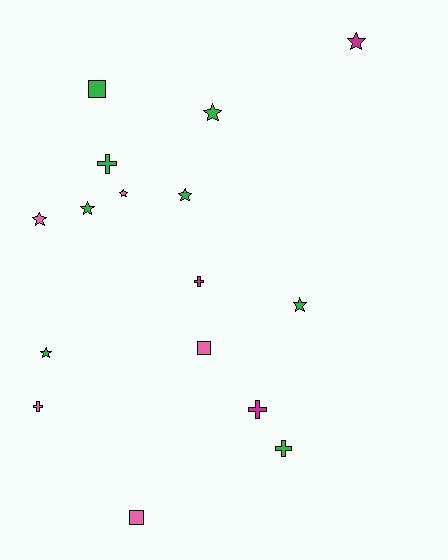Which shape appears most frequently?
Star, with 8 objects.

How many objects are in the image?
There are 16 objects.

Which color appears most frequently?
Green, with 8 objects.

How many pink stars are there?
There are 2 pink stars.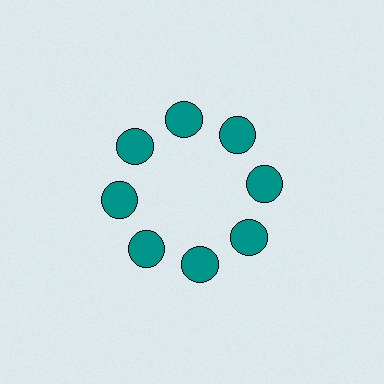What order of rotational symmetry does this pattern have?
This pattern has 8-fold rotational symmetry.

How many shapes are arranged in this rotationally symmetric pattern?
There are 8 shapes, arranged in 8 groups of 1.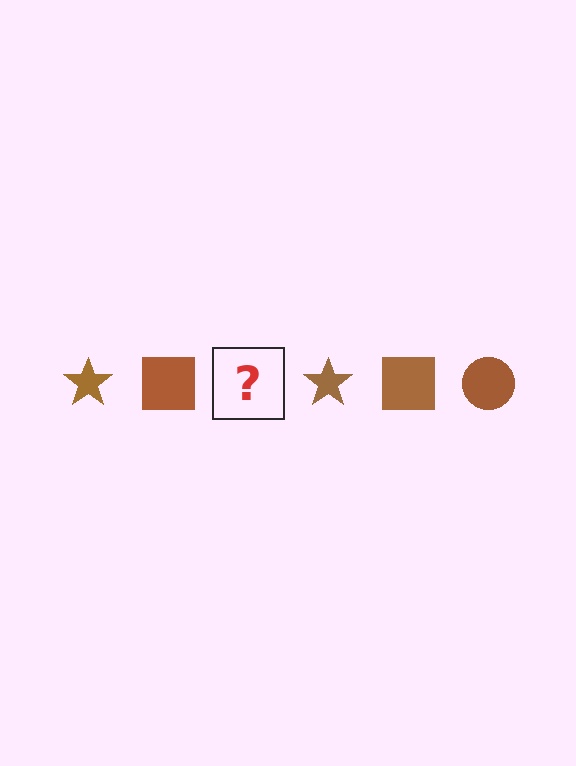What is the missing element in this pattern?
The missing element is a brown circle.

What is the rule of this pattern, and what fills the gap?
The rule is that the pattern cycles through star, square, circle shapes in brown. The gap should be filled with a brown circle.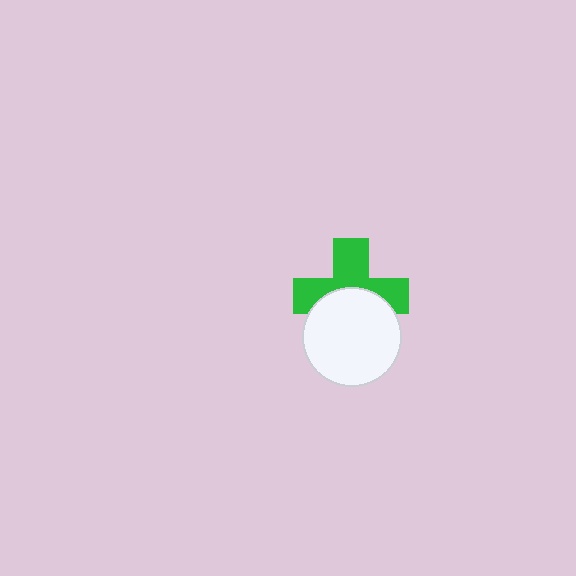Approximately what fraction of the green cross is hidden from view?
Roughly 44% of the green cross is hidden behind the white circle.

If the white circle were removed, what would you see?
You would see the complete green cross.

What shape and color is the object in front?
The object in front is a white circle.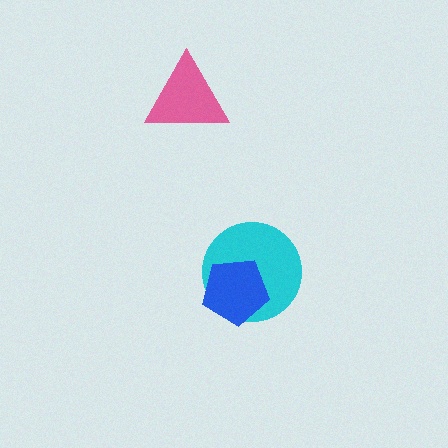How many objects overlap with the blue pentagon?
1 object overlaps with the blue pentagon.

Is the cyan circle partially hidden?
Yes, it is partially covered by another shape.